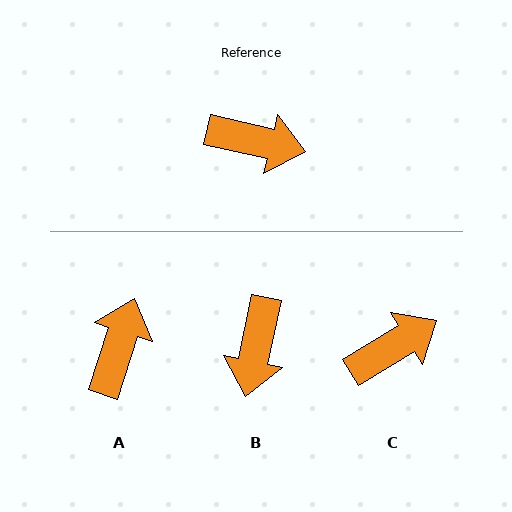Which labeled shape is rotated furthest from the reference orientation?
B, about 89 degrees away.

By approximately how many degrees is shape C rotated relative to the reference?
Approximately 44 degrees counter-clockwise.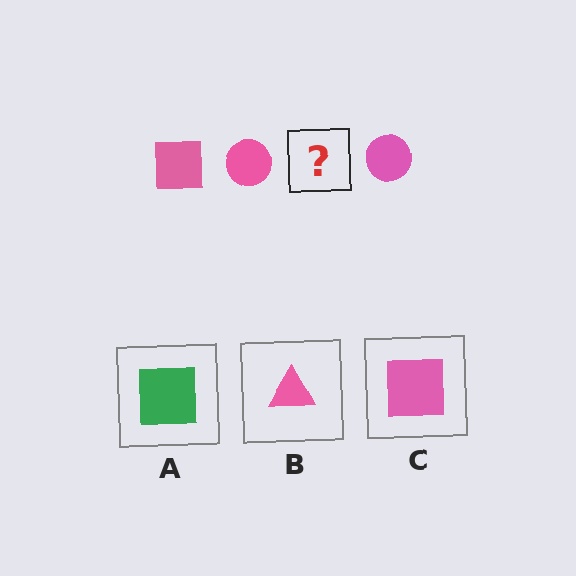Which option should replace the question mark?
Option C.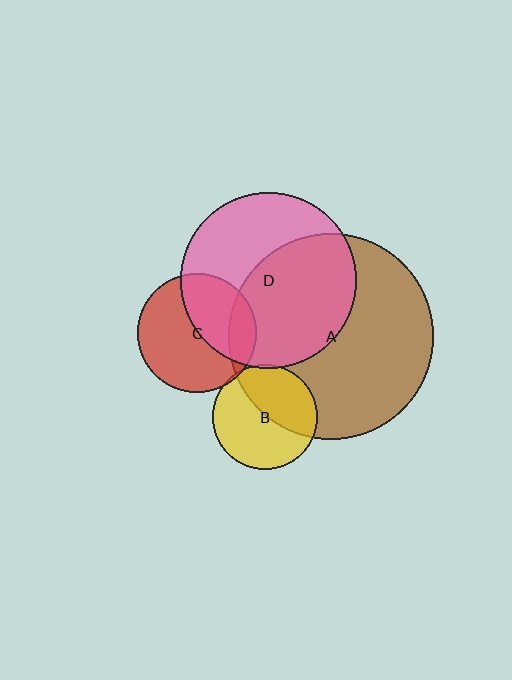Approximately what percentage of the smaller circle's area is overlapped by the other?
Approximately 45%.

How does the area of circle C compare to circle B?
Approximately 1.3 times.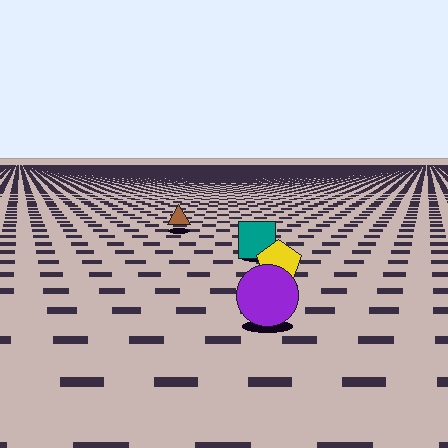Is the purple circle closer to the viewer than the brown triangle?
Yes. The purple circle is closer — you can tell from the texture gradient: the ground texture is coarser near it.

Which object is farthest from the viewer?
The brown triangle is farthest from the viewer. It appears smaller and the ground texture around it is denser.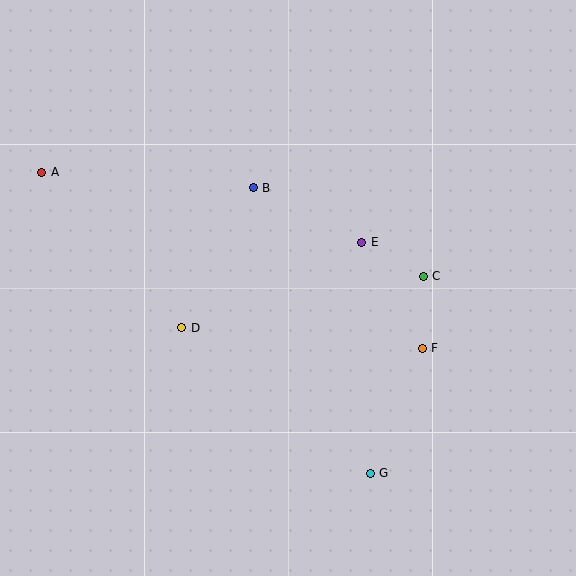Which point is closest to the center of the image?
Point E at (362, 242) is closest to the center.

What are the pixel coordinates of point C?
Point C is at (423, 276).